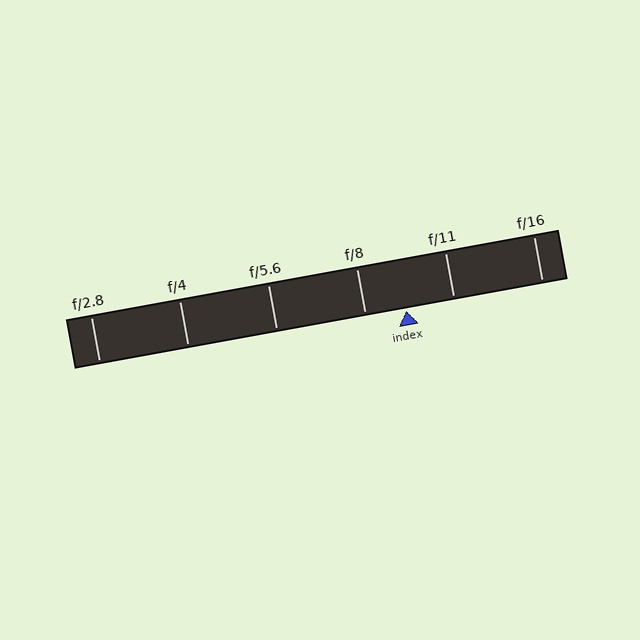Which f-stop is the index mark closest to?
The index mark is closest to f/8.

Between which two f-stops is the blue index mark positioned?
The index mark is between f/8 and f/11.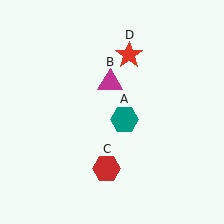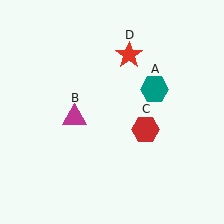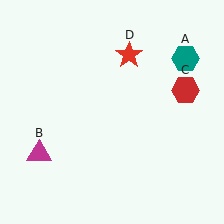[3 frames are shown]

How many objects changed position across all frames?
3 objects changed position: teal hexagon (object A), magenta triangle (object B), red hexagon (object C).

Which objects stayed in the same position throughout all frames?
Red star (object D) remained stationary.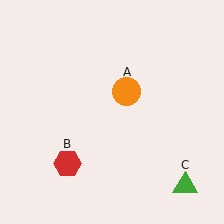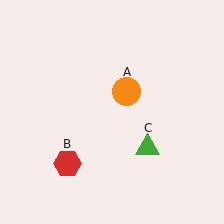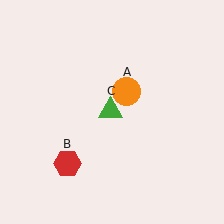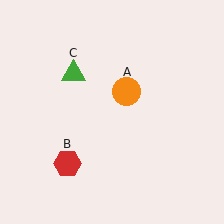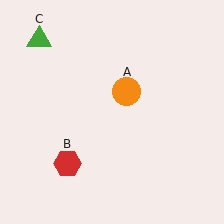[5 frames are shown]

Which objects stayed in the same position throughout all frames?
Orange circle (object A) and red hexagon (object B) remained stationary.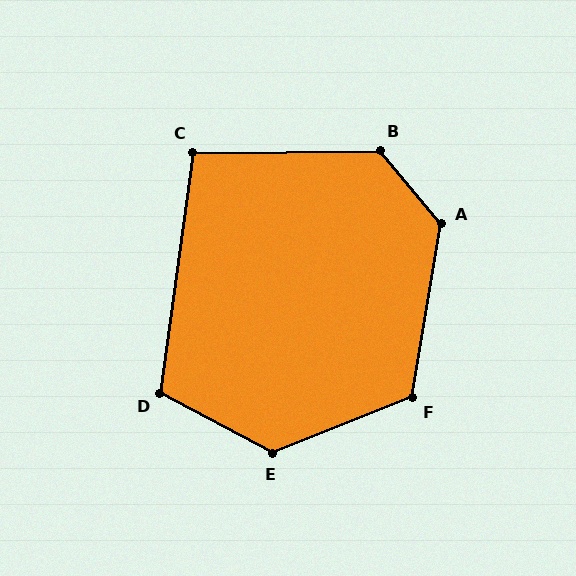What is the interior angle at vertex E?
Approximately 130 degrees (obtuse).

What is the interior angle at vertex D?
Approximately 110 degrees (obtuse).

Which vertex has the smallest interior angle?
C, at approximately 98 degrees.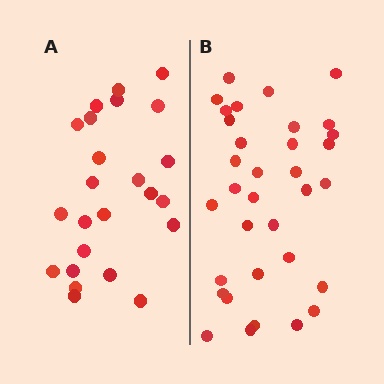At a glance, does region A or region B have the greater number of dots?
Region B (the right region) has more dots.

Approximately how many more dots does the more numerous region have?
Region B has roughly 10 or so more dots than region A.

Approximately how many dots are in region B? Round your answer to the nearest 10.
About 30 dots. (The exact count is 34, which rounds to 30.)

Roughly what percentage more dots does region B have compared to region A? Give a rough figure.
About 40% more.